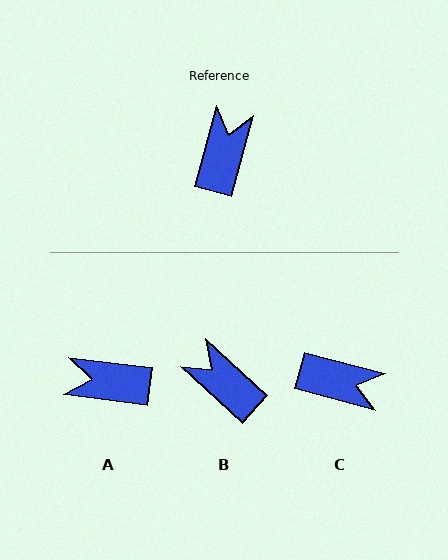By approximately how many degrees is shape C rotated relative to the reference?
Approximately 89 degrees clockwise.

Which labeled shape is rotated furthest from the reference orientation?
A, about 98 degrees away.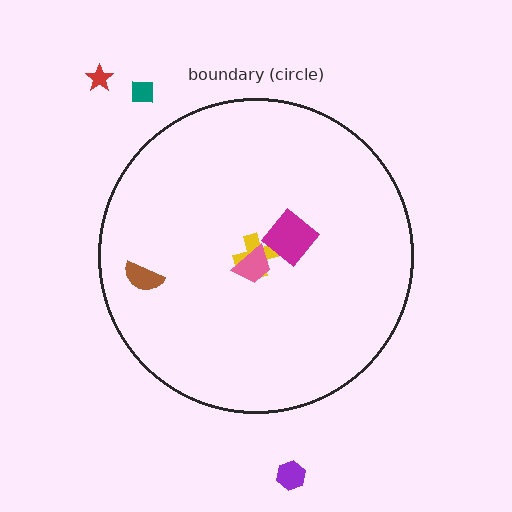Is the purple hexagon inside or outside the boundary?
Outside.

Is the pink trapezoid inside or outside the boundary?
Inside.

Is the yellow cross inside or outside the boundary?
Inside.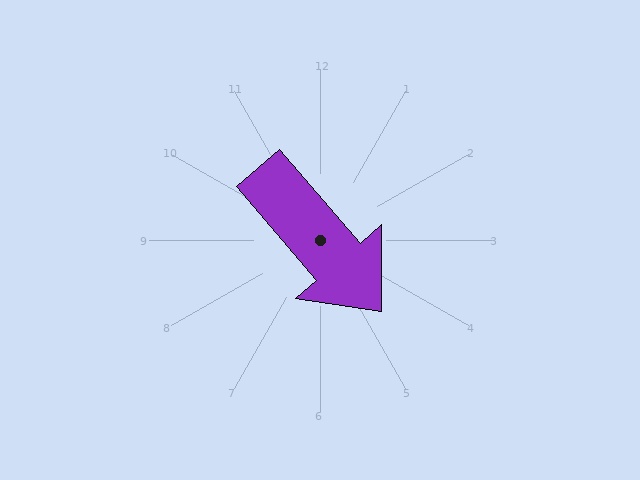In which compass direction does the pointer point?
Southeast.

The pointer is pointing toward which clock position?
Roughly 5 o'clock.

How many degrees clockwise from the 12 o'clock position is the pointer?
Approximately 139 degrees.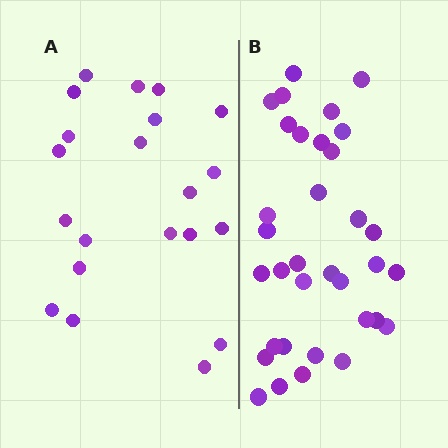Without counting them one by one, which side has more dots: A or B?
Region B (the right region) has more dots.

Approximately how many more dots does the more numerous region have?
Region B has approximately 15 more dots than region A.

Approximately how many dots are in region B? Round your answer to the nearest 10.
About 30 dots. (The exact count is 34, which rounds to 30.)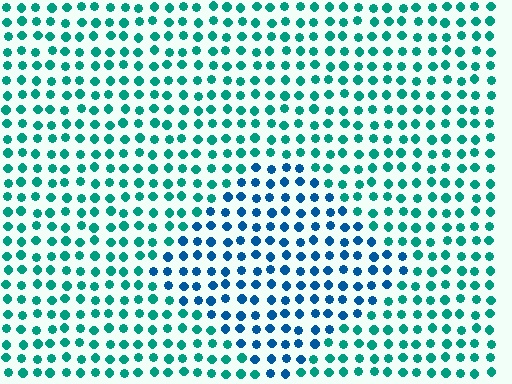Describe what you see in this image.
The image is filled with small teal elements in a uniform arrangement. A diamond-shaped region is visible where the elements are tinted to a slightly different hue, forming a subtle color boundary.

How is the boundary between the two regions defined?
The boundary is defined purely by a slight shift in hue (about 39 degrees). Spacing, size, and orientation are identical on both sides.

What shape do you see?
I see a diamond.